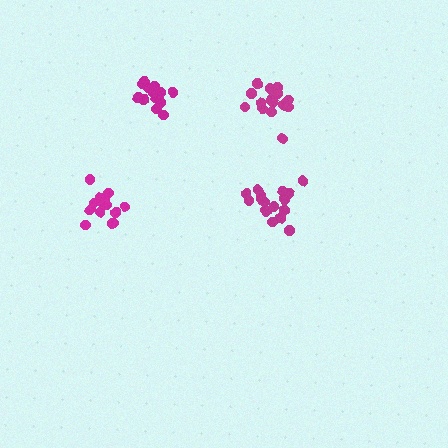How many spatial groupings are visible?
There are 4 spatial groupings.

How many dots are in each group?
Group 1: 16 dots, Group 2: 14 dots, Group 3: 17 dots, Group 4: 17 dots (64 total).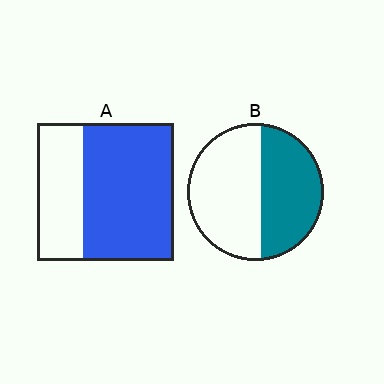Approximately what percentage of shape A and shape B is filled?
A is approximately 65% and B is approximately 45%.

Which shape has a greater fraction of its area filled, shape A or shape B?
Shape A.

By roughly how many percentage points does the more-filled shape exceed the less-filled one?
By roughly 20 percentage points (A over B).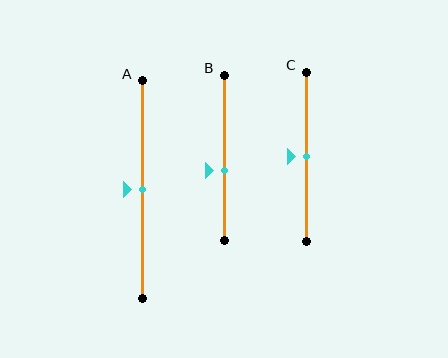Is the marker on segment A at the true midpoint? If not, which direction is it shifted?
Yes, the marker on segment A is at the true midpoint.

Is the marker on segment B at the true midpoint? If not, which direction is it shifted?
No, the marker on segment B is shifted downward by about 7% of the segment length.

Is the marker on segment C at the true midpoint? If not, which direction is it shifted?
Yes, the marker on segment C is at the true midpoint.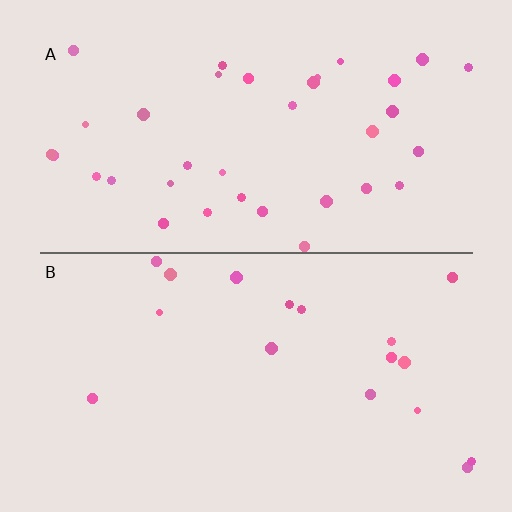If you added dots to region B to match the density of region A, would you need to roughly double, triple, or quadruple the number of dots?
Approximately double.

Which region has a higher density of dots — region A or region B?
A (the top).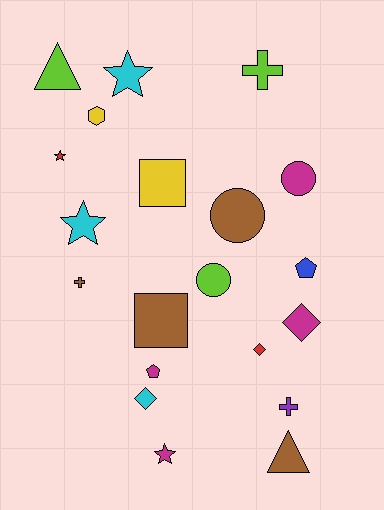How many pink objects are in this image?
There are no pink objects.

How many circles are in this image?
There are 3 circles.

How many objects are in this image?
There are 20 objects.